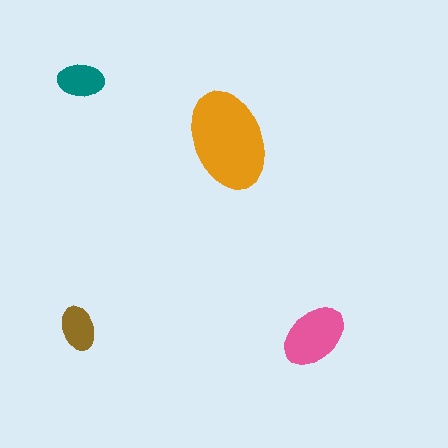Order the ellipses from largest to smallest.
the orange one, the pink one, the teal one, the brown one.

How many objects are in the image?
There are 4 objects in the image.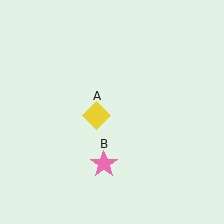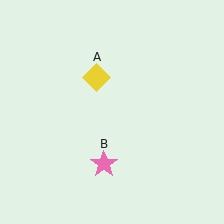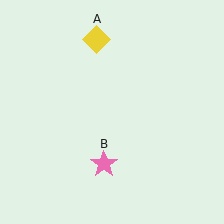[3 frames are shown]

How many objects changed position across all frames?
1 object changed position: yellow diamond (object A).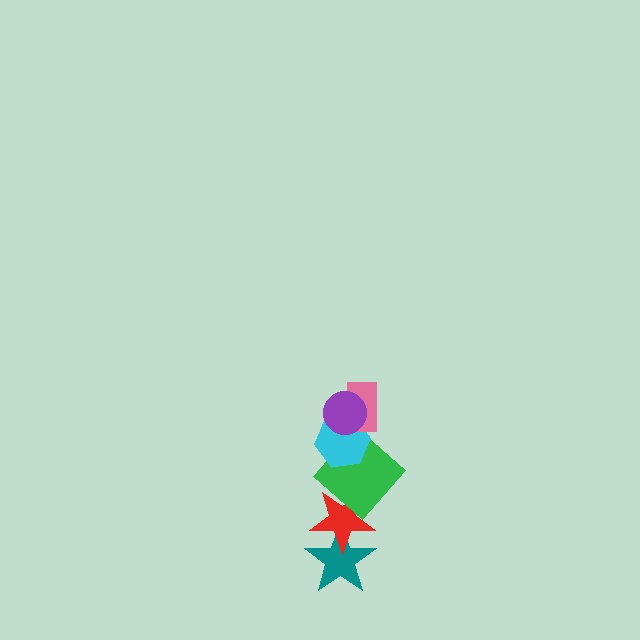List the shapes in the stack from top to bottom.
From top to bottom: the purple circle, the pink rectangle, the cyan hexagon, the green diamond, the red star, the teal star.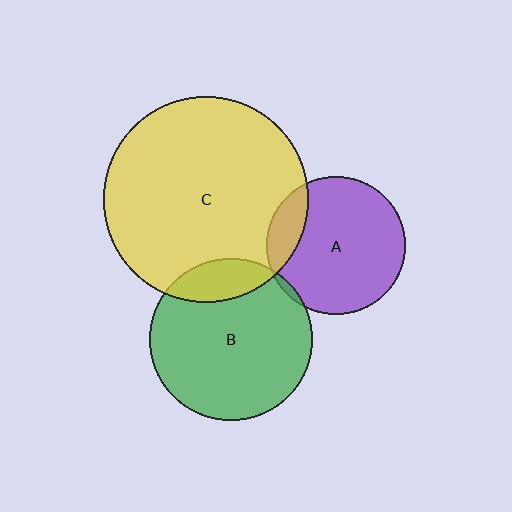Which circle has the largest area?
Circle C (yellow).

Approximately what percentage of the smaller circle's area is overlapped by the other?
Approximately 5%.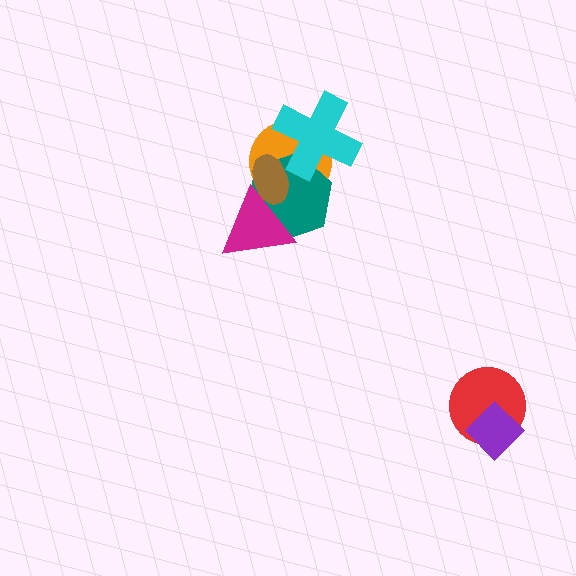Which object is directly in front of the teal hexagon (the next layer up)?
The brown ellipse is directly in front of the teal hexagon.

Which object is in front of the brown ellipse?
The magenta triangle is in front of the brown ellipse.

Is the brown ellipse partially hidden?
Yes, it is partially covered by another shape.